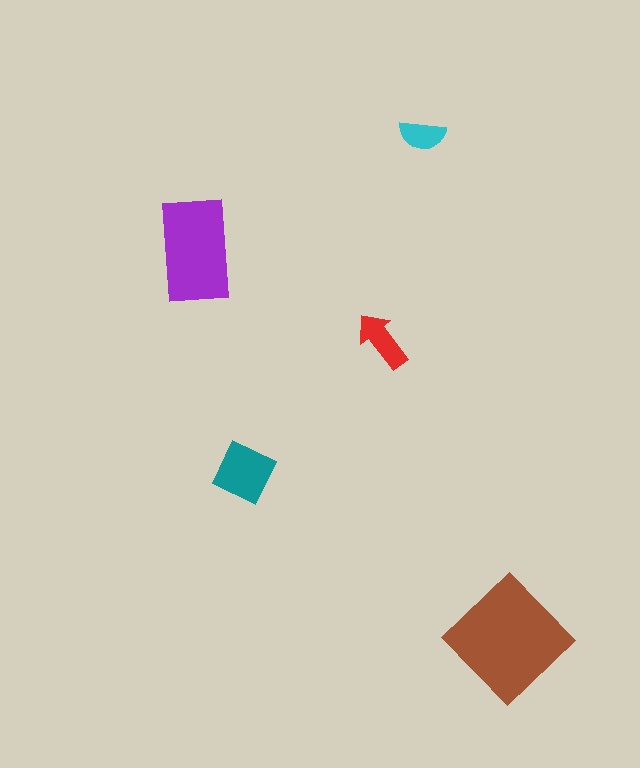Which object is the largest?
The brown diamond.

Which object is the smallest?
The cyan semicircle.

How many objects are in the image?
There are 5 objects in the image.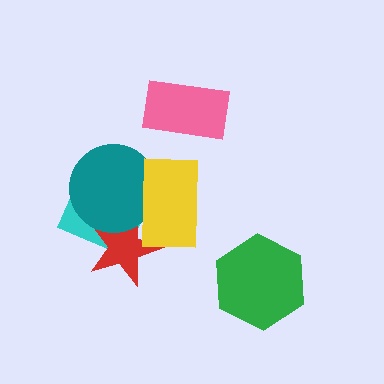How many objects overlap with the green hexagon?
0 objects overlap with the green hexagon.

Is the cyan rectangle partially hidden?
Yes, it is partially covered by another shape.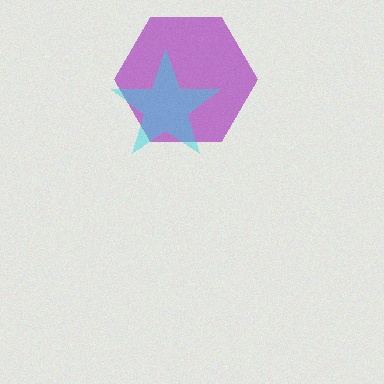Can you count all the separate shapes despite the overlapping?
Yes, there are 2 separate shapes.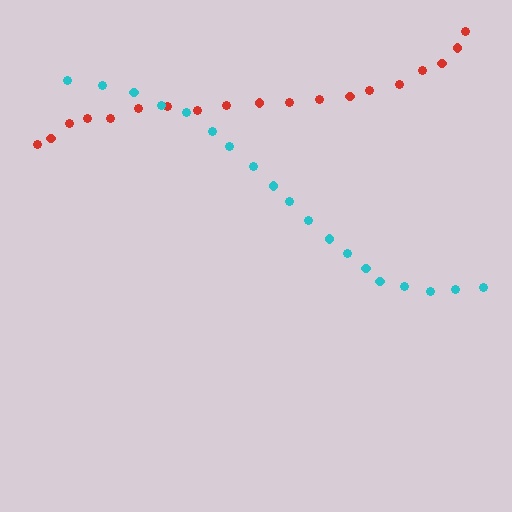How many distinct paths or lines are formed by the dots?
There are 2 distinct paths.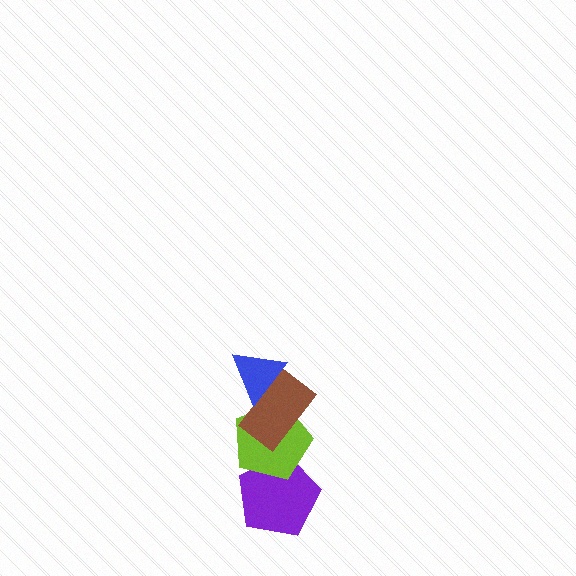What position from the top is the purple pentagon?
The purple pentagon is 4th from the top.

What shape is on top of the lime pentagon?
The brown rectangle is on top of the lime pentagon.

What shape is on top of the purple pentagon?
The lime pentagon is on top of the purple pentagon.